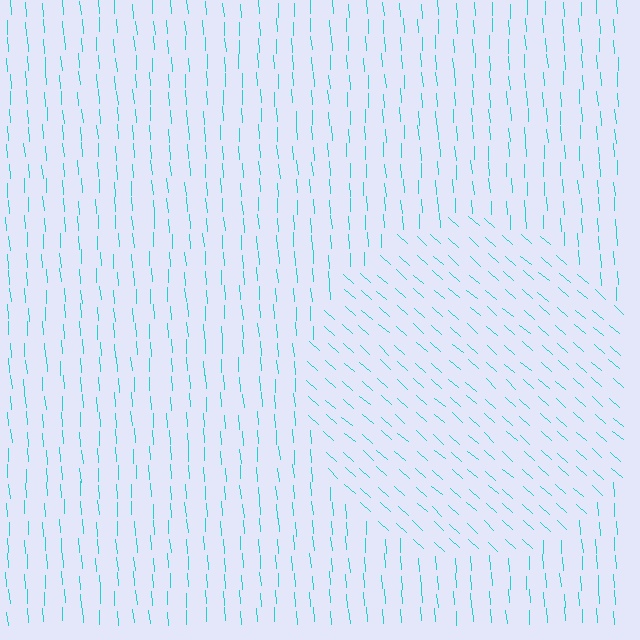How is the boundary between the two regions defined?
The boundary is defined purely by a change in line orientation (approximately 45 degrees difference). All lines are the same color and thickness.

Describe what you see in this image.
The image is filled with small cyan line segments. A circle region in the image has lines oriented differently from the surrounding lines, creating a visible texture boundary.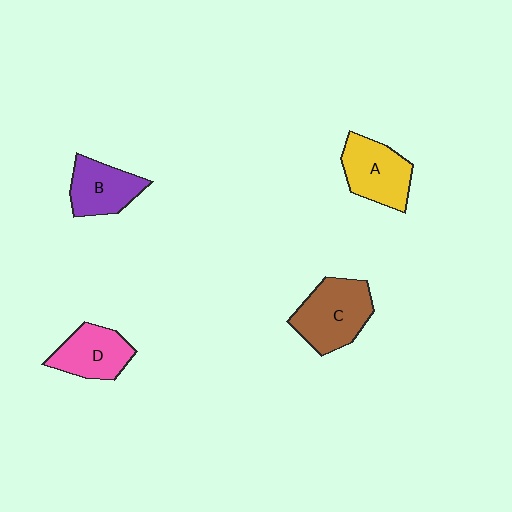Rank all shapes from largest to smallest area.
From largest to smallest: C (brown), A (yellow), D (pink), B (purple).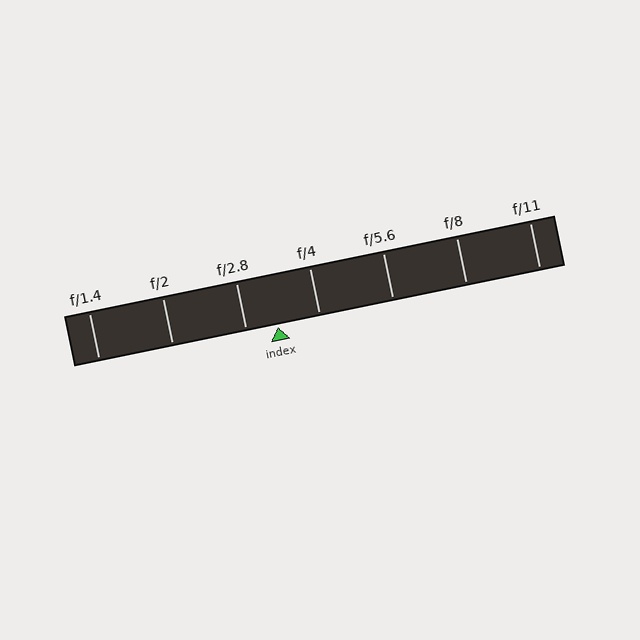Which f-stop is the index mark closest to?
The index mark is closest to f/2.8.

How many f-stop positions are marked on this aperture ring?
There are 7 f-stop positions marked.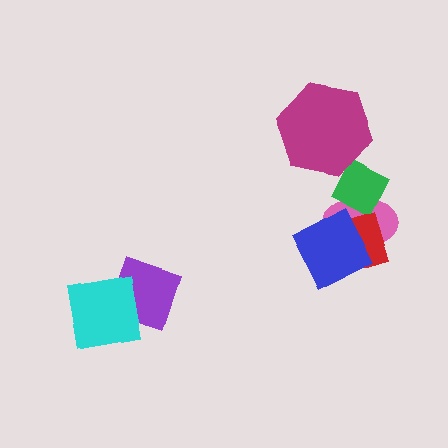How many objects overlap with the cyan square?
1 object overlaps with the cyan square.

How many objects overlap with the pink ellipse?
3 objects overlap with the pink ellipse.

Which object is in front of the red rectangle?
The blue square is in front of the red rectangle.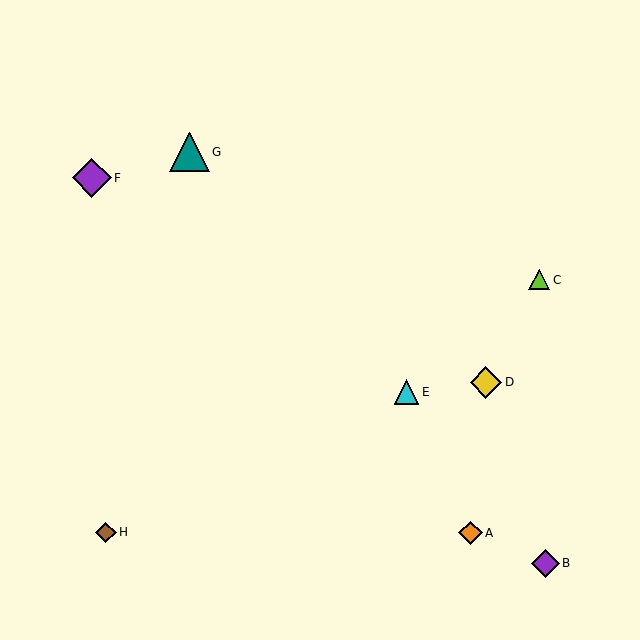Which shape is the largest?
The teal triangle (labeled G) is the largest.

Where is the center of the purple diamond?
The center of the purple diamond is at (92, 178).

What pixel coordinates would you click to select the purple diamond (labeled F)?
Click at (92, 178) to select the purple diamond F.